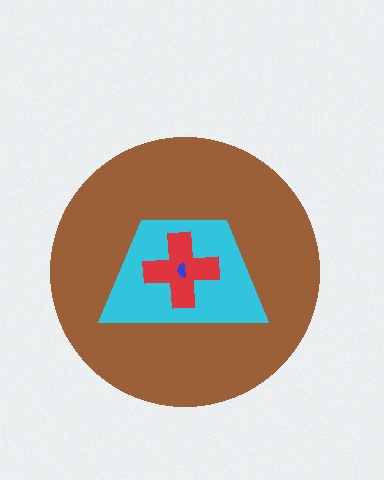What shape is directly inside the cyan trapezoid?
The red cross.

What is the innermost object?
The blue semicircle.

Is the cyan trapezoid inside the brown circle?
Yes.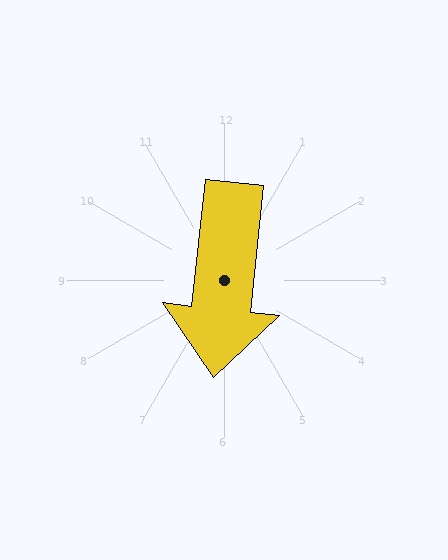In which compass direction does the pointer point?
South.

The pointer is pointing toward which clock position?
Roughly 6 o'clock.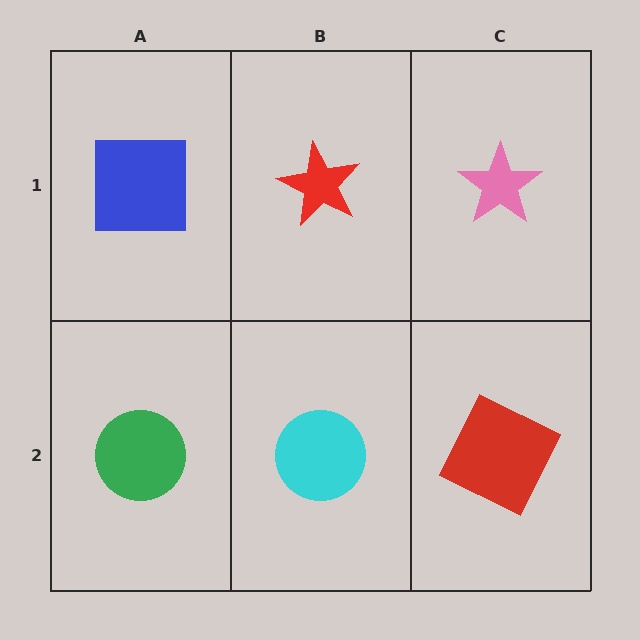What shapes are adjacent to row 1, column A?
A green circle (row 2, column A), a red star (row 1, column B).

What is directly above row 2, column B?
A red star.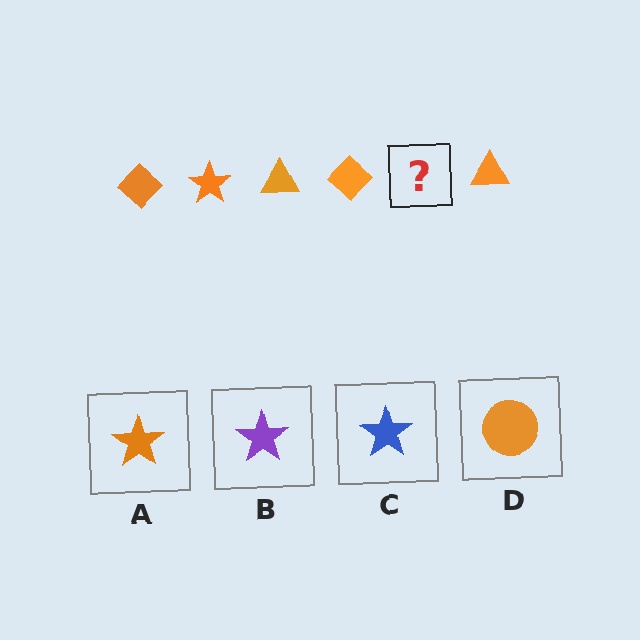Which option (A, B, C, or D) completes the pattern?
A.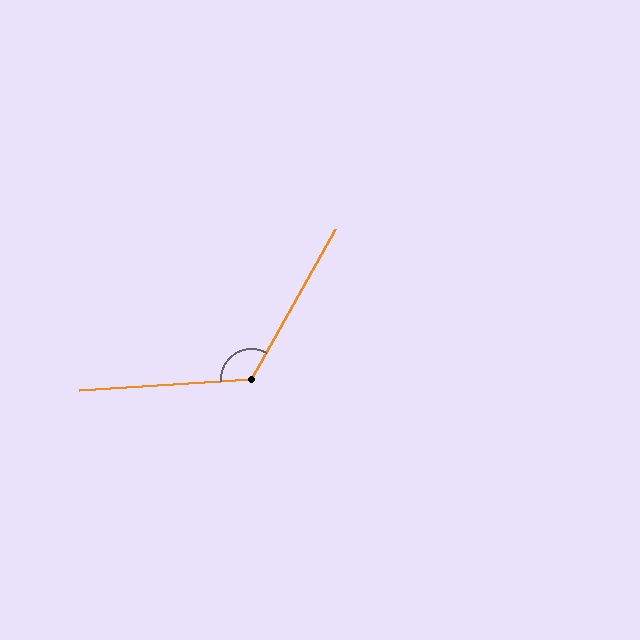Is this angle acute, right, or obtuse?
It is obtuse.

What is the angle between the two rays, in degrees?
Approximately 123 degrees.